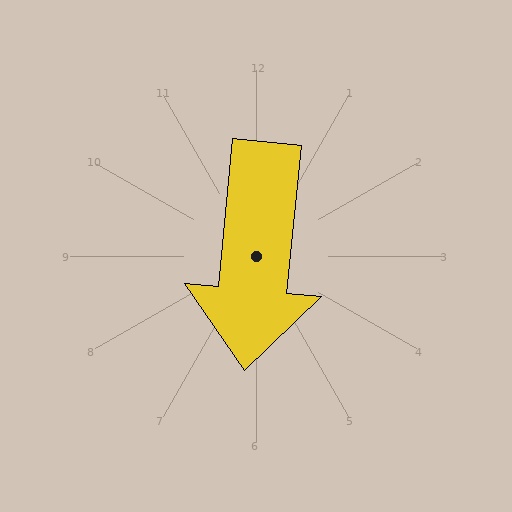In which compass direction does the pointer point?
South.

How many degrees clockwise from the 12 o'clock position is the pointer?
Approximately 186 degrees.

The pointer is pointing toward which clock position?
Roughly 6 o'clock.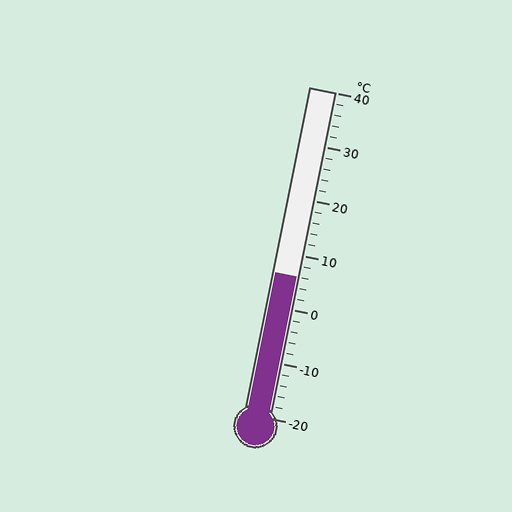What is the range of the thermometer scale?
The thermometer scale ranges from -20°C to 40°C.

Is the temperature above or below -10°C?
The temperature is above -10°C.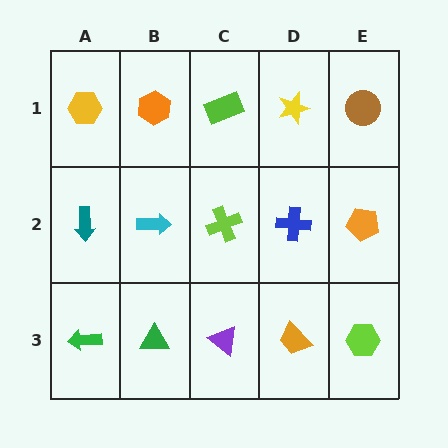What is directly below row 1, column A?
A teal arrow.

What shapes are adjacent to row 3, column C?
A lime cross (row 2, column C), a green triangle (row 3, column B), an orange trapezoid (row 3, column D).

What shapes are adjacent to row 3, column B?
A cyan arrow (row 2, column B), a green arrow (row 3, column A), a purple triangle (row 3, column C).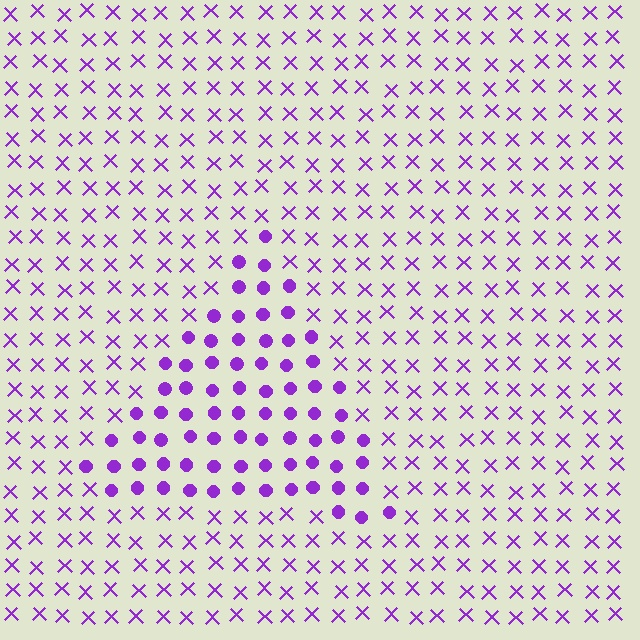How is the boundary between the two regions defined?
The boundary is defined by a change in element shape: circles inside vs. X marks outside. All elements share the same color and spacing.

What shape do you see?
I see a triangle.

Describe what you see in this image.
The image is filled with small purple elements arranged in a uniform grid. A triangle-shaped region contains circles, while the surrounding area contains X marks. The boundary is defined purely by the change in element shape.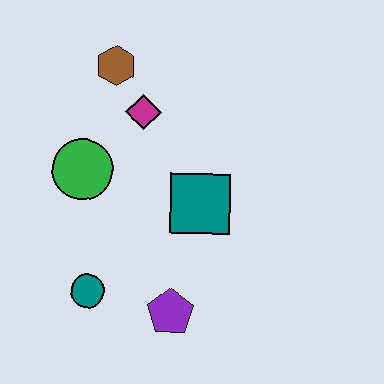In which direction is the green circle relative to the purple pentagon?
The green circle is above the purple pentagon.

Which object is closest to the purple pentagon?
The teal circle is closest to the purple pentagon.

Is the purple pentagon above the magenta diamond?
No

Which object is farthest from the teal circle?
The brown hexagon is farthest from the teal circle.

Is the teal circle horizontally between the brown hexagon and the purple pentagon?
No